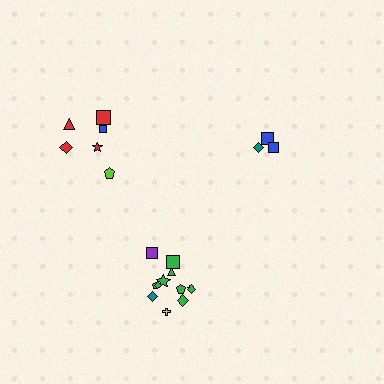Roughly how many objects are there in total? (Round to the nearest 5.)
Roughly 20 objects in total.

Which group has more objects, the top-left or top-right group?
The top-left group.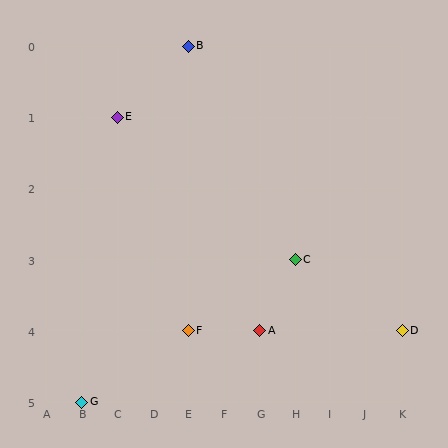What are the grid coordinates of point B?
Point B is at grid coordinates (E, 0).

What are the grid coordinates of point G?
Point G is at grid coordinates (B, 5).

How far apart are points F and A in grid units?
Points F and A are 2 columns apart.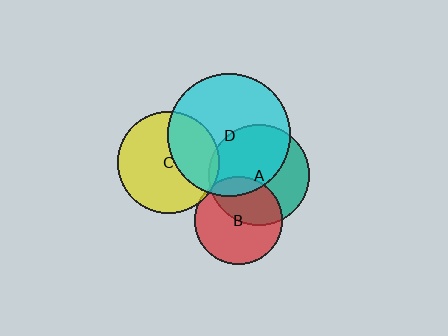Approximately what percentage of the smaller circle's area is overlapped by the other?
Approximately 55%.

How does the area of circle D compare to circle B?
Approximately 1.9 times.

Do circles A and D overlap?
Yes.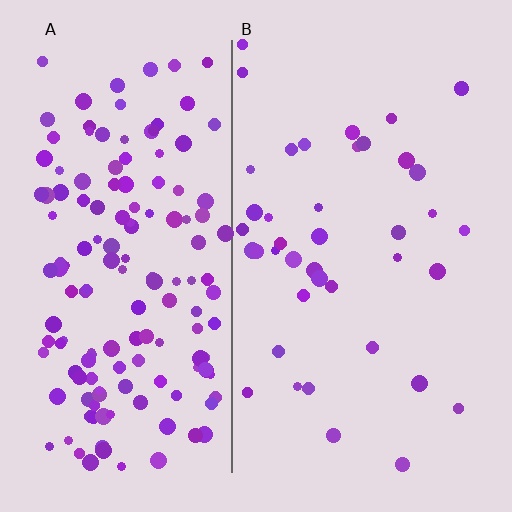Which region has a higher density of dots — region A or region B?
A (the left).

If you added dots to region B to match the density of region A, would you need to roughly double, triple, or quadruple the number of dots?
Approximately quadruple.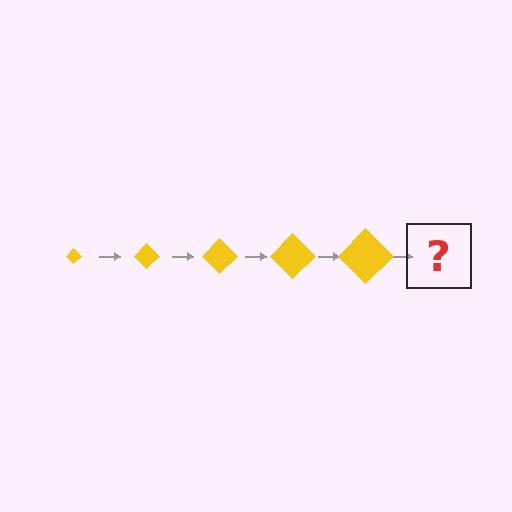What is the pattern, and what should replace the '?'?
The pattern is that the diamond gets progressively larger each step. The '?' should be a yellow diamond, larger than the previous one.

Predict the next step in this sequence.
The next step is a yellow diamond, larger than the previous one.